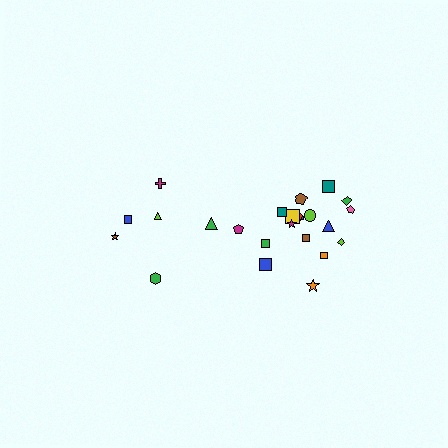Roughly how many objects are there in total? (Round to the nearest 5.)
Roughly 25 objects in total.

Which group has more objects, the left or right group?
The right group.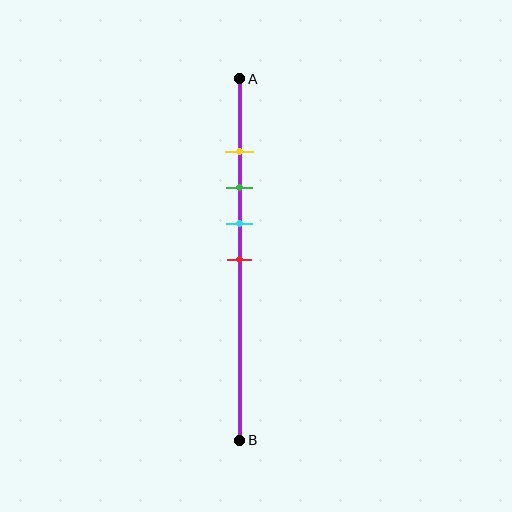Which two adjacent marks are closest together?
The yellow and green marks are the closest adjacent pair.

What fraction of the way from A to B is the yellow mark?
The yellow mark is approximately 20% (0.2) of the way from A to B.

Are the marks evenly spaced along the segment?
Yes, the marks are approximately evenly spaced.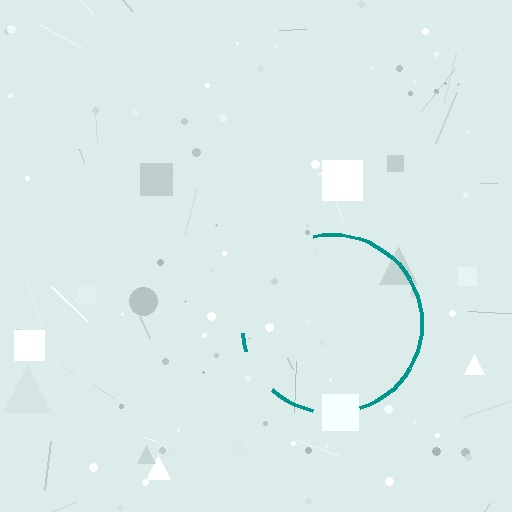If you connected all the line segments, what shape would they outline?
They would outline a circle.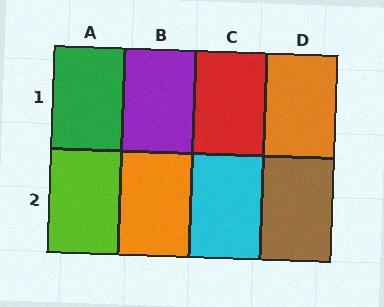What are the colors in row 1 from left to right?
Green, purple, red, orange.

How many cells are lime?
1 cell is lime.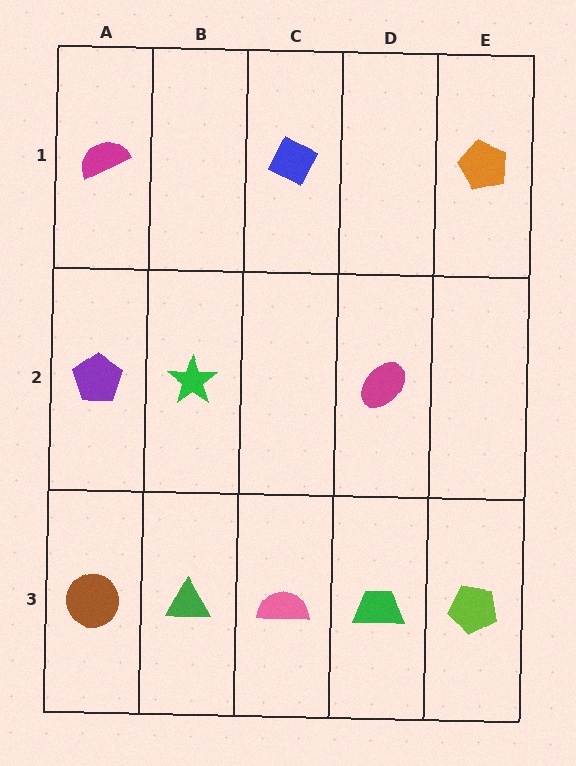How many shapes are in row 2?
3 shapes.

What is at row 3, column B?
A green triangle.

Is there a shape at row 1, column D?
No, that cell is empty.